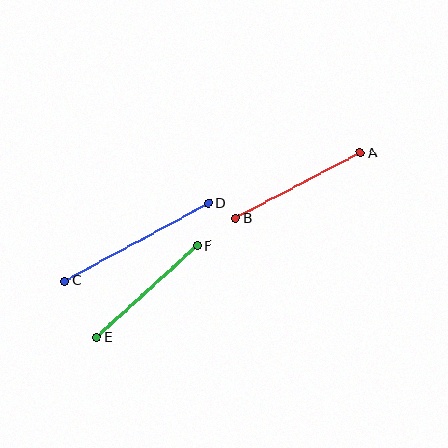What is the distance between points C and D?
The distance is approximately 163 pixels.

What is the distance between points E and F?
The distance is approximately 136 pixels.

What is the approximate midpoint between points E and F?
The midpoint is at approximately (147, 292) pixels.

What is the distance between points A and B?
The distance is approximately 141 pixels.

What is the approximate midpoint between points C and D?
The midpoint is at approximately (137, 242) pixels.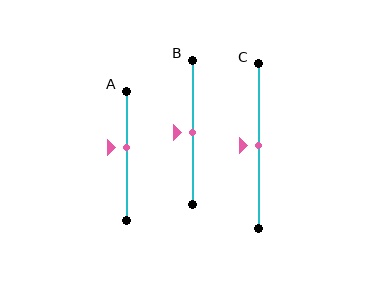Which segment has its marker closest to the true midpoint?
Segment B has its marker closest to the true midpoint.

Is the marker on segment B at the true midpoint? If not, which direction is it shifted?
Yes, the marker on segment B is at the true midpoint.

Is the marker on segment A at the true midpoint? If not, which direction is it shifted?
No, the marker on segment A is shifted upward by about 6% of the segment length.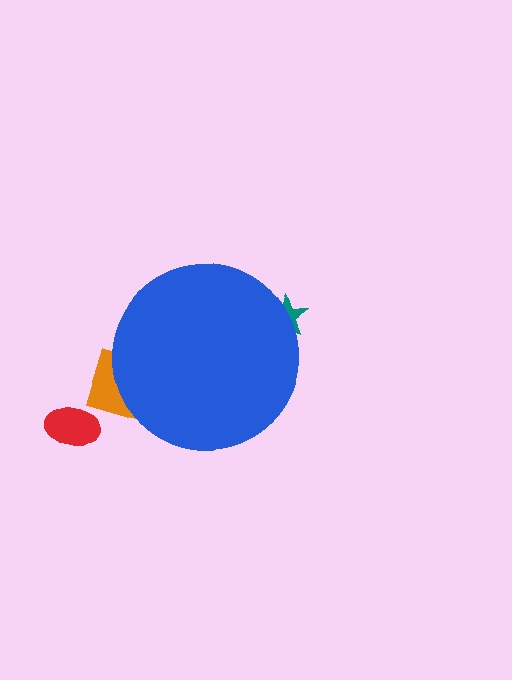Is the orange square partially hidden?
Yes, the orange square is partially hidden behind the blue circle.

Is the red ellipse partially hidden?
No, the red ellipse is fully visible.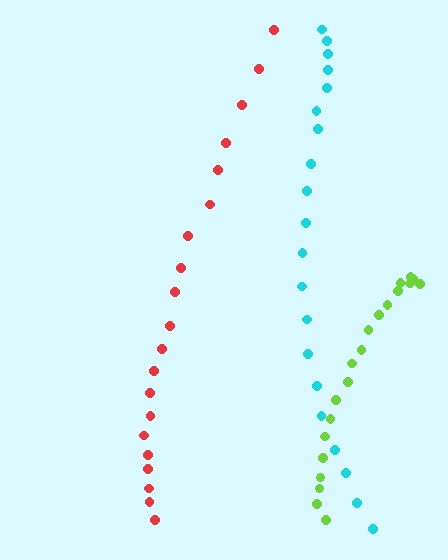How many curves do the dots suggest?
There are 3 distinct paths.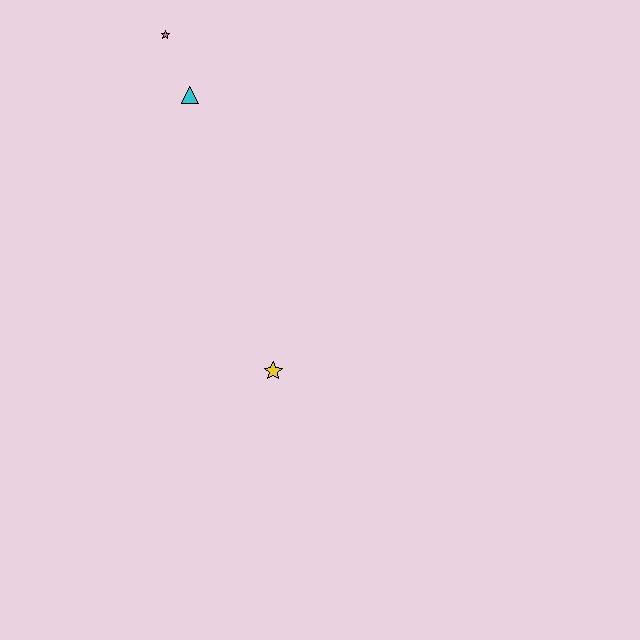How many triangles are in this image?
There is 1 triangle.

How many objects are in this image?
There are 3 objects.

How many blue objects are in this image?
There are no blue objects.